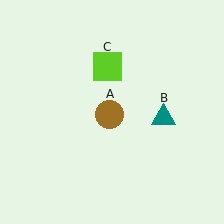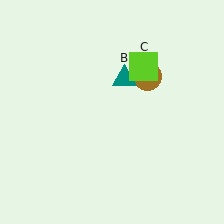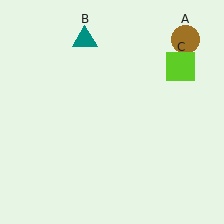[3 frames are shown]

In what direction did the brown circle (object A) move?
The brown circle (object A) moved up and to the right.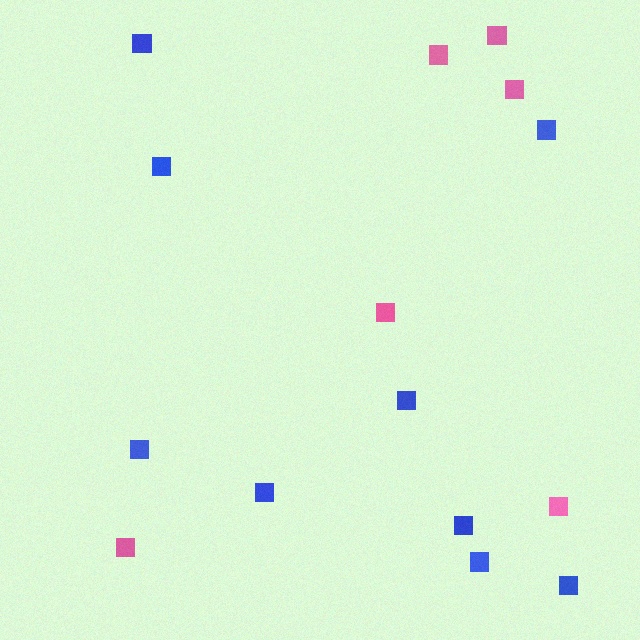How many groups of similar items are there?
There are 2 groups: one group of pink squares (6) and one group of blue squares (9).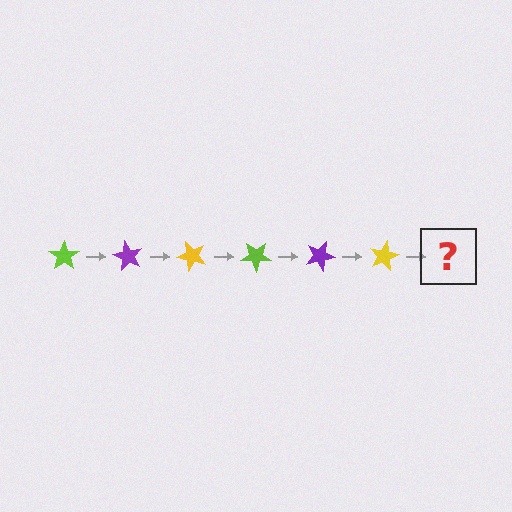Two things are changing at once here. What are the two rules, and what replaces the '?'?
The two rules are that it rotates 60 degrees each step and the color cycles through lime, purple, and yellow. The '?' should be a lime star, rotated 360 degrees from the start.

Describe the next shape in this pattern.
It should be a lime star, rotated 360 degrees from the start.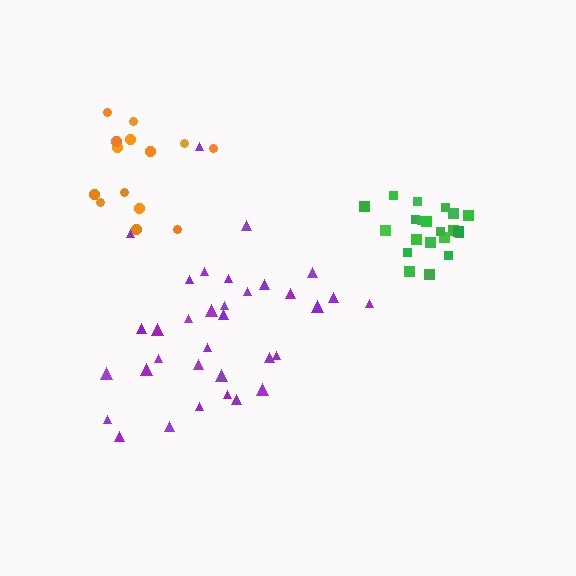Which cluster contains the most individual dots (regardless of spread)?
Purple (34).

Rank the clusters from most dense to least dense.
green, purple, orange.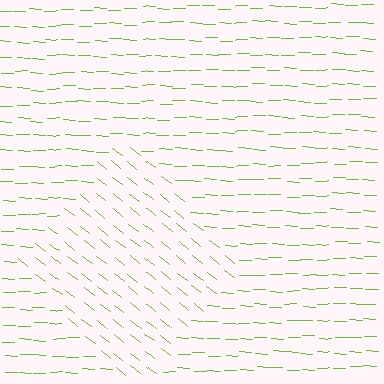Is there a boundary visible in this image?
Yes, there is a texture boundary formed by a change in line orientation.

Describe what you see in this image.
The image is filled with small lime line segments. A diamond region in the image has lines oriented differently from the surrounding lines, creating a visible texture boundary.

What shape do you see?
I see a diamond.